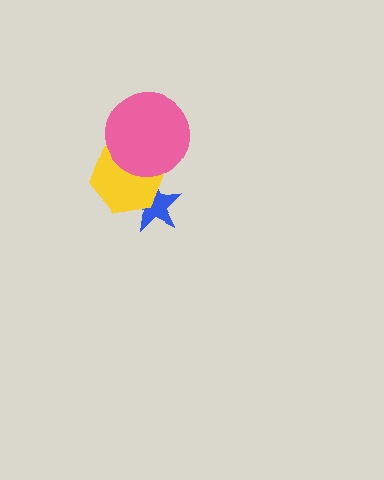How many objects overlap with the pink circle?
1 object overlaps with the pink circle.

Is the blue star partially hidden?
Yes, it is partially covered by another shape.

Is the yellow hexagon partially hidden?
Yes, it is partially covered by another shape.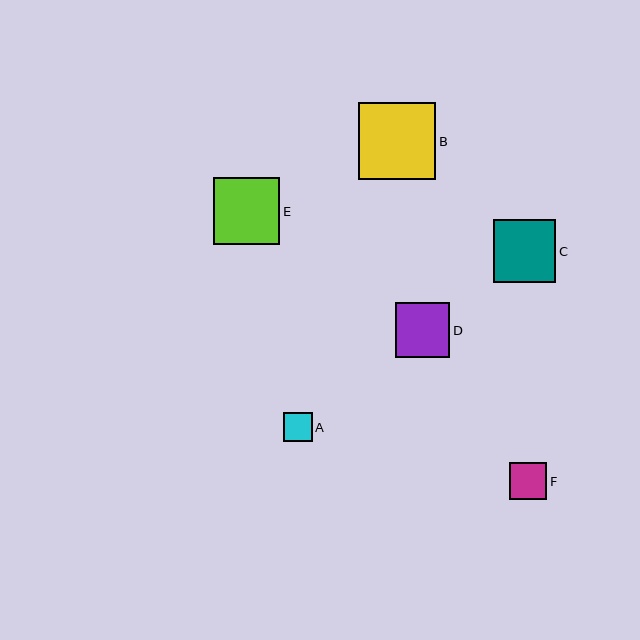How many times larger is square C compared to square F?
Square C is approximately 1.7 times the size of square F.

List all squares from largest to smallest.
From largest to smallest: B, E, C, D, F, A.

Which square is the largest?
Square B is the largest with a size of approximately 78 pixels.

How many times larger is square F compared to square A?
Square F is approximately 1.3 times the size of square A.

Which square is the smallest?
Square A is the smallest with a size of approximately 29 pixels.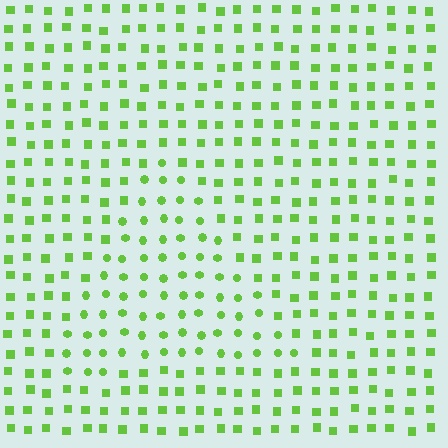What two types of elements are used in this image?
The image uses circles inside the triangle region and squares outside it.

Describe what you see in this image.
The image is filled with small lime elements arranged in a uniform grid. A triangle-shaped region contains circles, while the surrounding area contains squares. The boundary is defined purely by the change in element shape.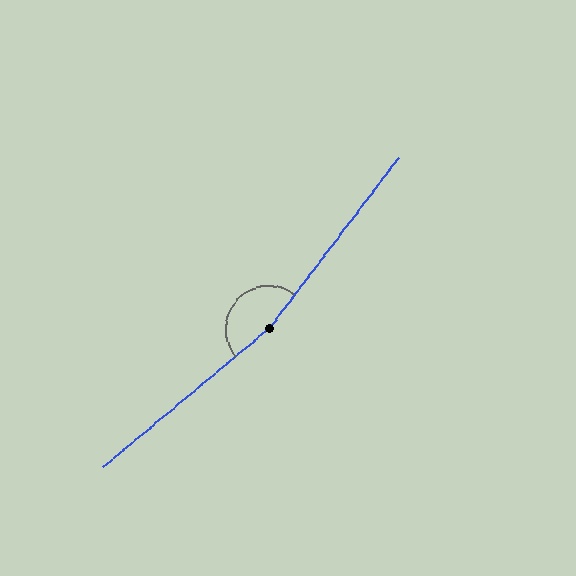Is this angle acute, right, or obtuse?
It is obtuse.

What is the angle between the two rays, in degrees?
Approximately 167 degrees.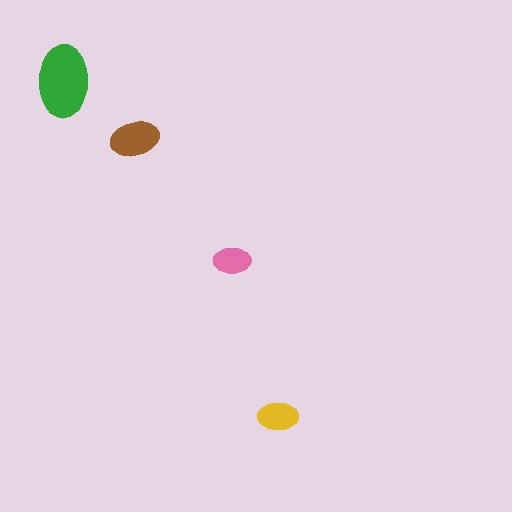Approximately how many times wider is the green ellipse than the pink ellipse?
About 2 times wider.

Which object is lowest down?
The yellow ellipse is bottommost.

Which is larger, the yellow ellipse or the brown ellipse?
The brown one.